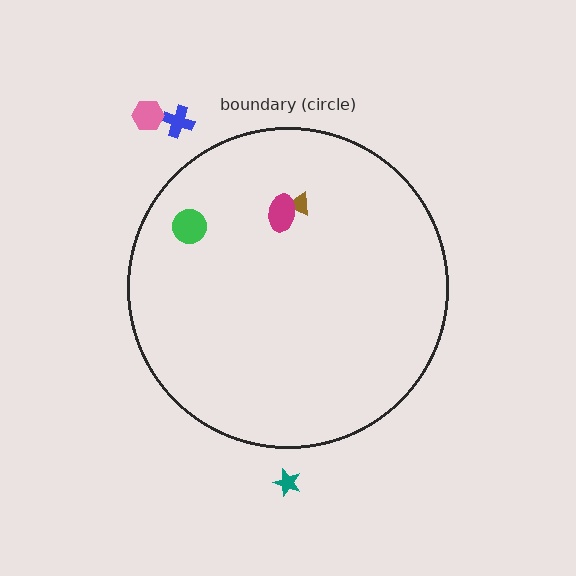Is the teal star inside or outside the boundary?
Outside.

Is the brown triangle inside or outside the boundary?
Inside.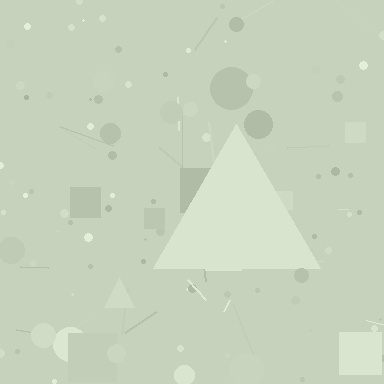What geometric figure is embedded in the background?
A triangle is embedded in the background.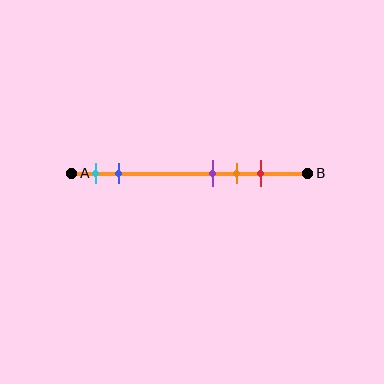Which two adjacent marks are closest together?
The purple and orange marks are the closest adjacent pair.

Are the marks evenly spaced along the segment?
No, the marks are not evenly spaced.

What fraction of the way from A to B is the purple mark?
The purple mark is approximately 60% (0.6) of the way from A to B.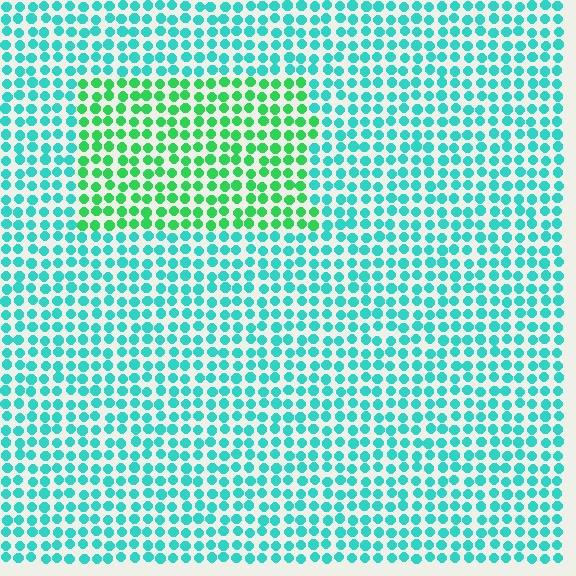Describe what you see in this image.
The image is filled with small cyan elements in a uniform arrangement. A rectangle-shaped region is visible where the elements are tinted to a slightly different hue, forming a subtle color boundary.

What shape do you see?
I see a rectangle.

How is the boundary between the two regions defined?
The boundary is defined purely by a slight shift in hue (about 41 degrees). Spacing, size, and orientation are identical on both sides.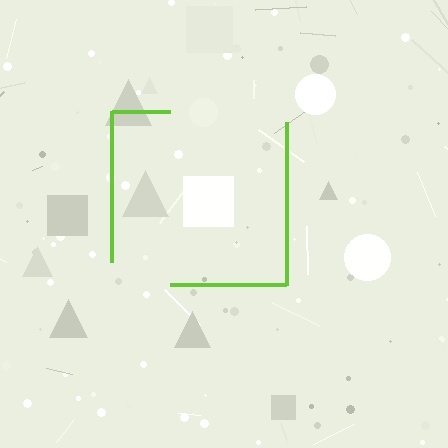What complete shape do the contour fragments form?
The contour fragments form a square.